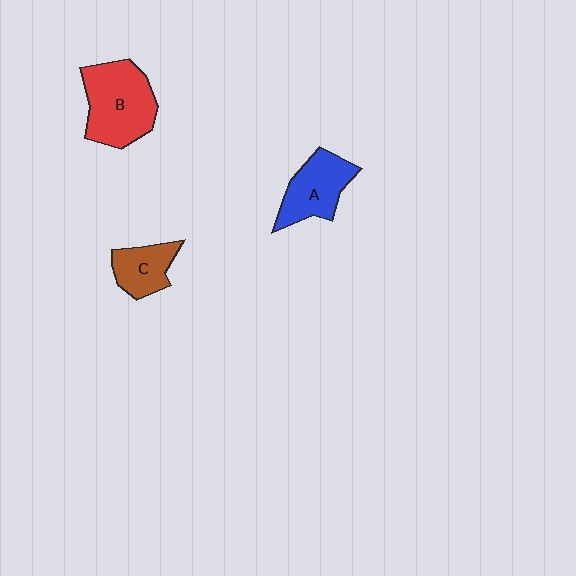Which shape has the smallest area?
Shape C (brown).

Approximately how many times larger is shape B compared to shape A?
Approximately 1.4 times.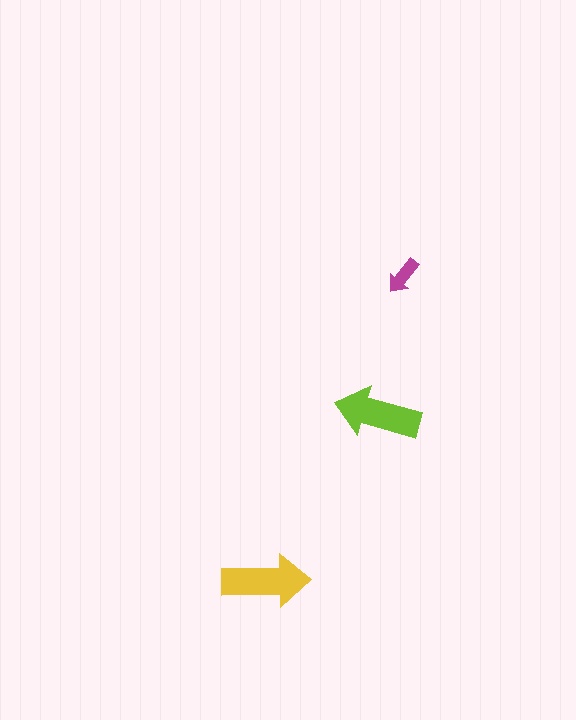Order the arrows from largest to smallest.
the yellow one, the lime one, the magenta one.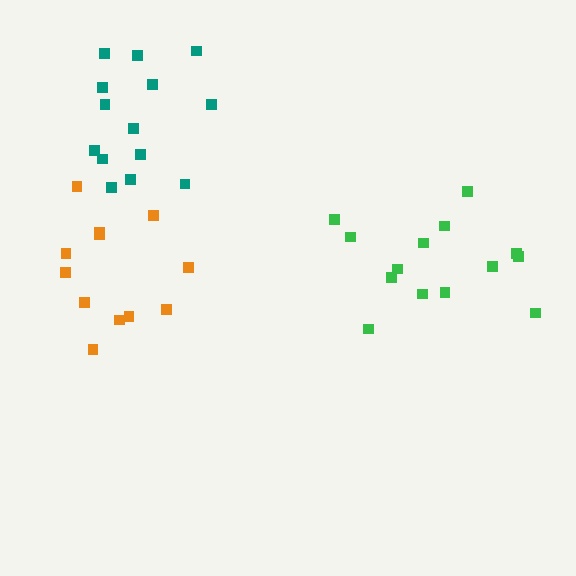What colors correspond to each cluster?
The clusters are colored: orange, teal, green.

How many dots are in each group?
Group 1: 12 dots, Group 2: 14 dots, Group 3: 14 dots (40 total).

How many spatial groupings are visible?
There are 3 spatial groupings.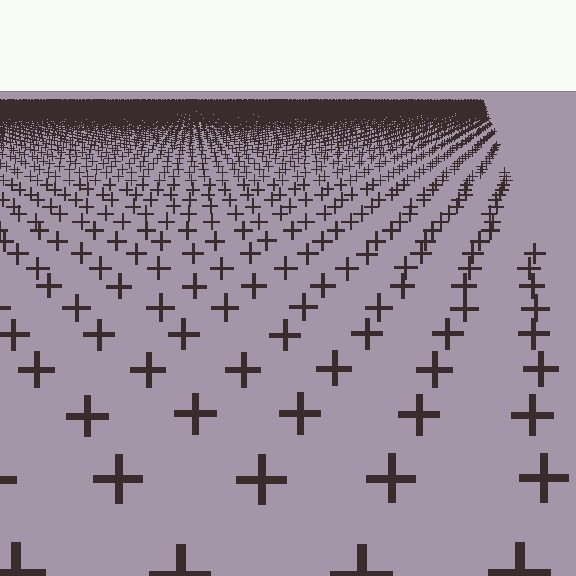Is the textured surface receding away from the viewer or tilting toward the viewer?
The surface is receding away from the viewer. Texture elements get smaller and denser toward the top.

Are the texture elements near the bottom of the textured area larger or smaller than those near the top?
Larger. Near the bottom, elements are closer to the viewer and appear at a bigger on-screen size.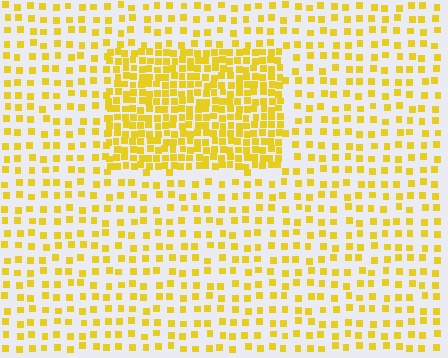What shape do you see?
I see a rectangle.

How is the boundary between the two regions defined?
The boundary is defined by a change in element density (approximately 2.4x ratio). All elements are the same color, size, and shape.